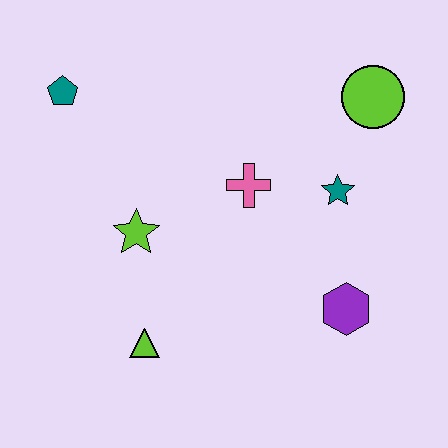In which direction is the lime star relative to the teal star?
The lime star is to the left of the teal star.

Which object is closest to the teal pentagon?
The lime star is closest to the teal pentagon.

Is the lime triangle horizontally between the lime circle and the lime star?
Yes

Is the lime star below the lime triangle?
No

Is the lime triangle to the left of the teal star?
Yes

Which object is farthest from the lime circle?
The lime triangle is farthest from the lime circle.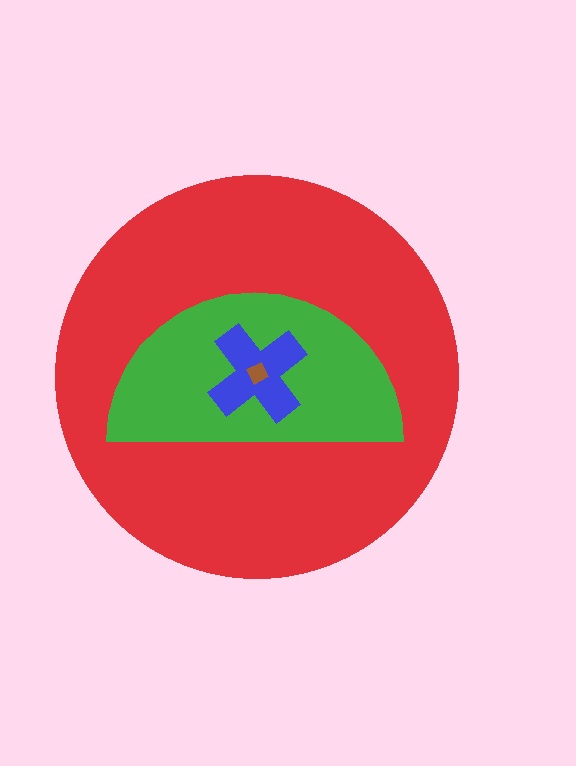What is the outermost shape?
The red circle.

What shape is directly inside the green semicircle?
The blue cross.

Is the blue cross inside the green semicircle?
Yes.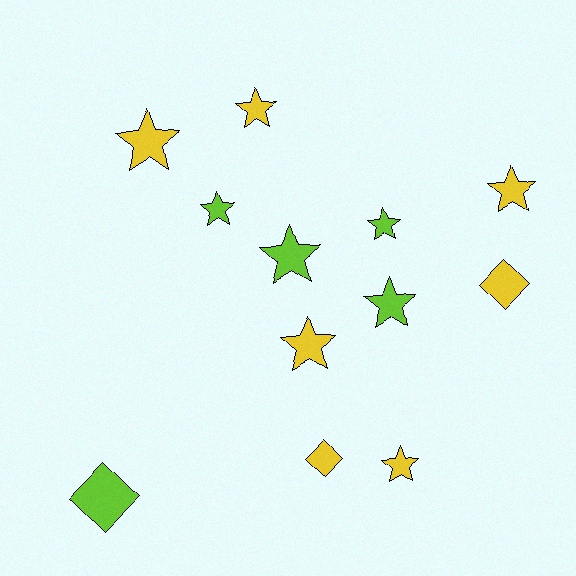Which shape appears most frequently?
Star, with 9 objects.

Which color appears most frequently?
Yellow, with 7 objects.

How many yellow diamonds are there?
There are 2 yellow diamonds.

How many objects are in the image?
There are 12 objects.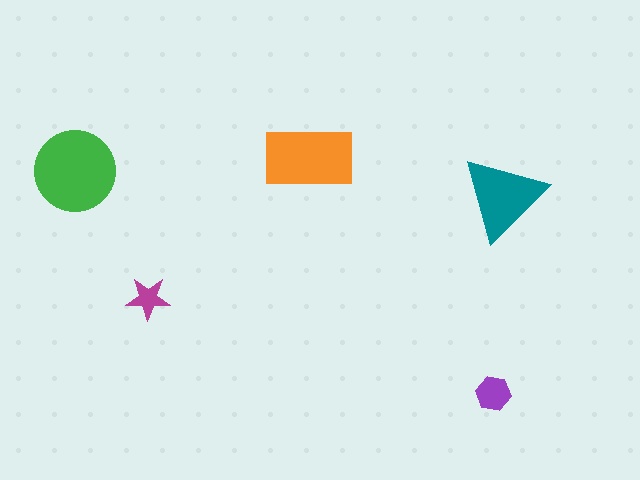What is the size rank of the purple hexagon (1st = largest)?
4th.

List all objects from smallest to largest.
The magenta star, the purple hexagon, the teal triangle, the orange rectangle, the green circle.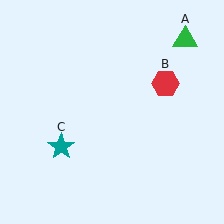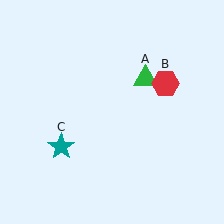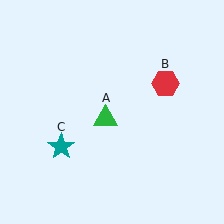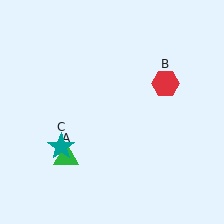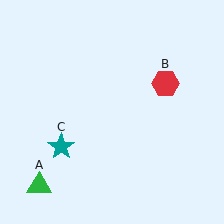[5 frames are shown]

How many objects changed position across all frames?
1 object changed position: green triangle (object A).